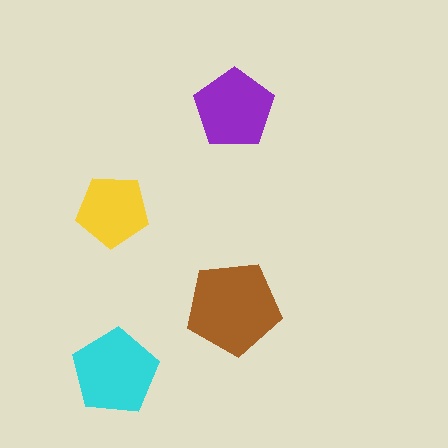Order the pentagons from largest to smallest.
the brown one, the cyan one, the purple one, the yellow one.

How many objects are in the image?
There are 4 objects in the image.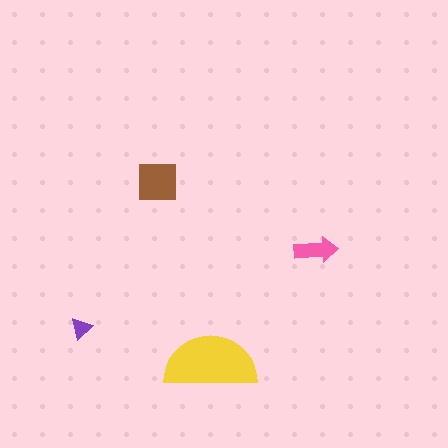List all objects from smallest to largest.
The purple triangle, the pink arrow, the brown square, the yellow semicircle.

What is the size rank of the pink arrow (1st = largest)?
3rd.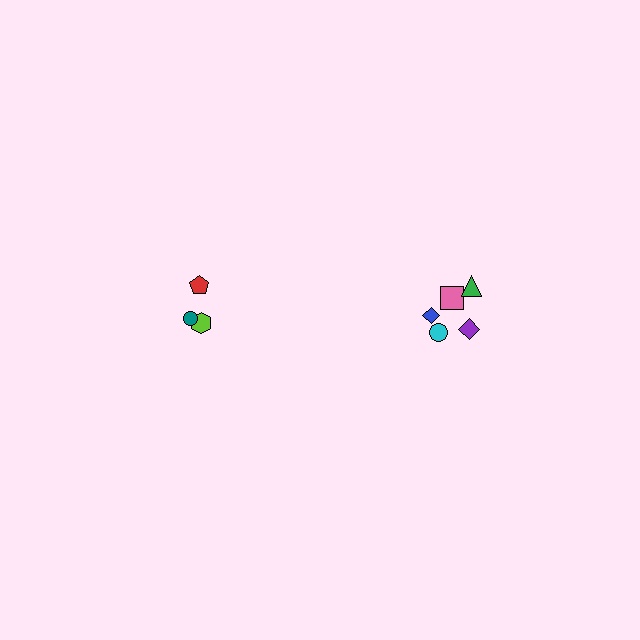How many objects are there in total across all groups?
There are 8 objects.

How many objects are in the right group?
There are 5 objects.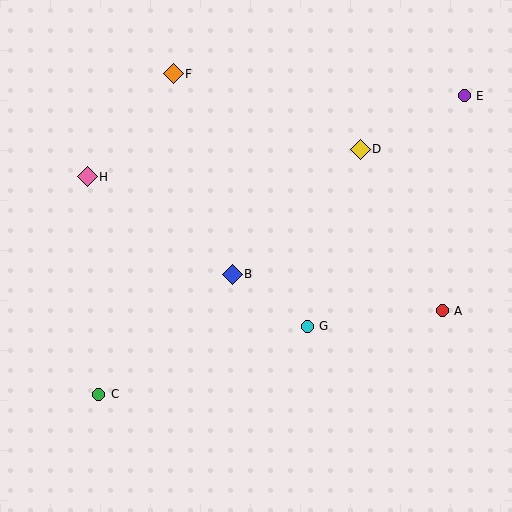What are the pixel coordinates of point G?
Point G is at (307, 326).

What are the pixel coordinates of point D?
Point D is at (360, 149).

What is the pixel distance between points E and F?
The distance between E and F is 292 pixels.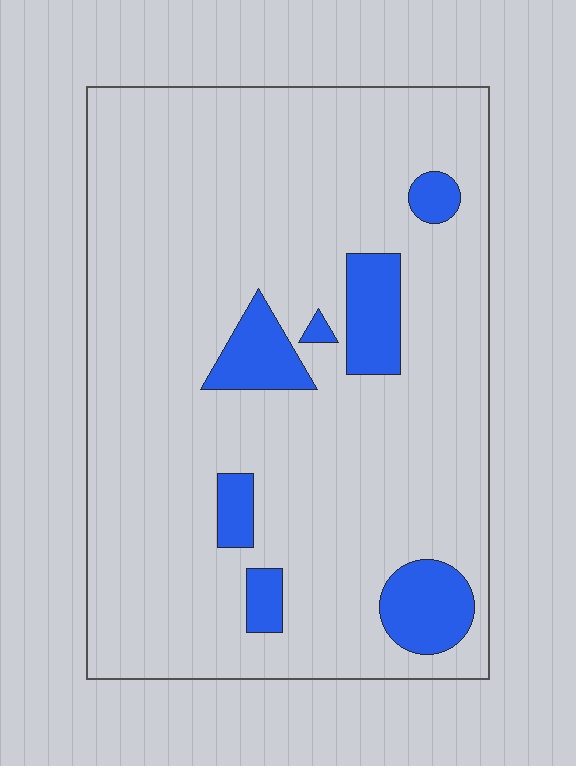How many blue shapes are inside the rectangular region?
7.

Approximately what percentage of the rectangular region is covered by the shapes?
Approximately 10%.